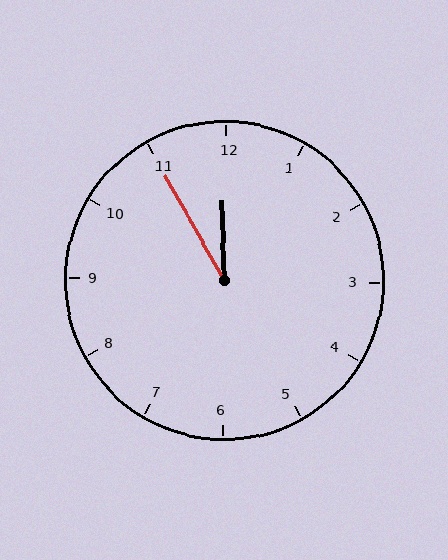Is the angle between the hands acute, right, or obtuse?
It is acute.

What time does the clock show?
11:55.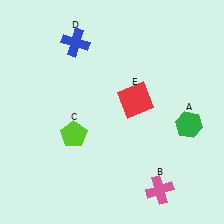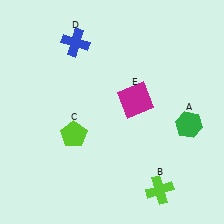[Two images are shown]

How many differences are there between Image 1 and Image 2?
There are 2 differences between the two images.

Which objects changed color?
B changed from pink to lime. E changed from red to magenta.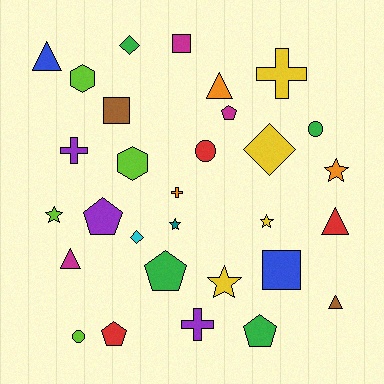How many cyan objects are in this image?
There is 1 cyan object.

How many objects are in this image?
There are 30 objects.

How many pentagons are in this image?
There are 5 pentagons.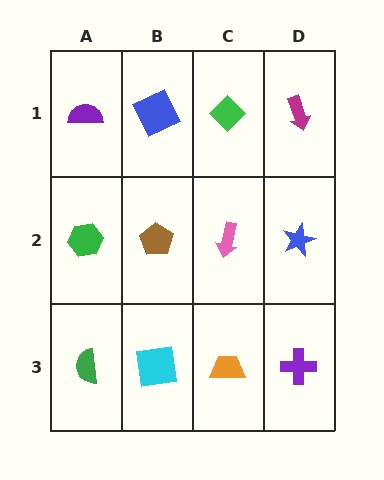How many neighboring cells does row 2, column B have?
4.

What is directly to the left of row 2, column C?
A brown pentagon.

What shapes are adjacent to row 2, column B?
A blue square (row 1, column B), a cyan square (row 3, column B), a green hexagon (row 2, column A), a pink arrow (row 2, column C).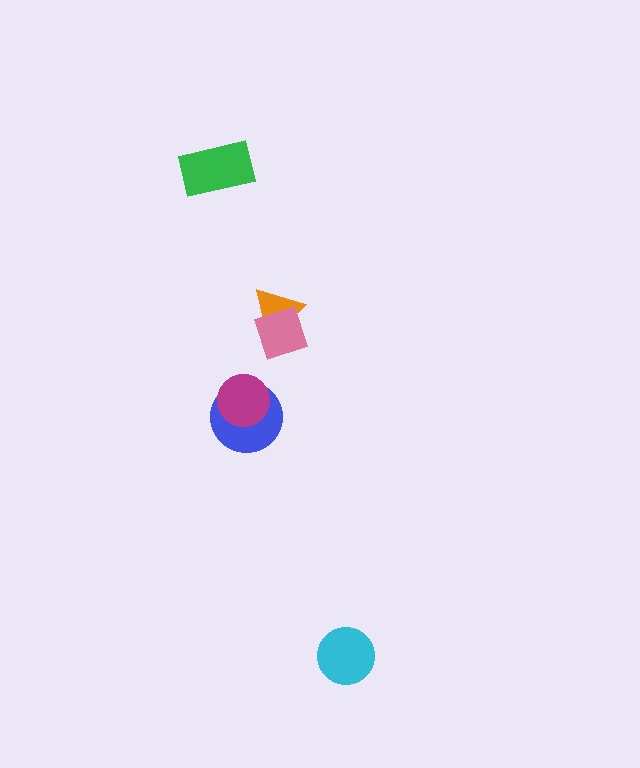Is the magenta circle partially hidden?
No, no other shape covers it.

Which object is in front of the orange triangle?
The pink diamond is in front of the orange triangle.